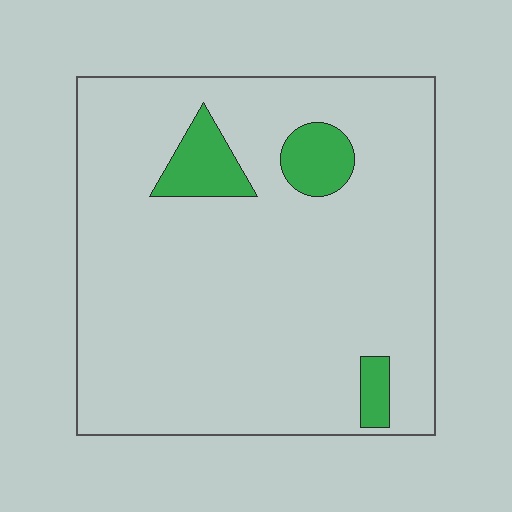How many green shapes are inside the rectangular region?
3.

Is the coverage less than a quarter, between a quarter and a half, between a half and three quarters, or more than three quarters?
Less than a quarter.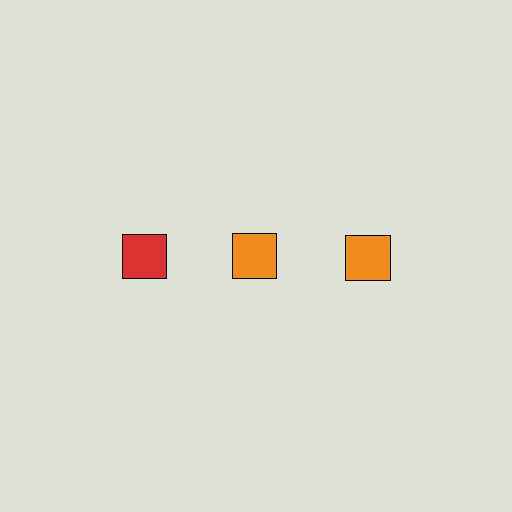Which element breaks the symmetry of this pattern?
The red square in the top row, leftmost column breaks the symmetry. All other shapes are orange squares.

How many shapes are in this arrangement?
There are 3 shapes arranged in a grid pattern.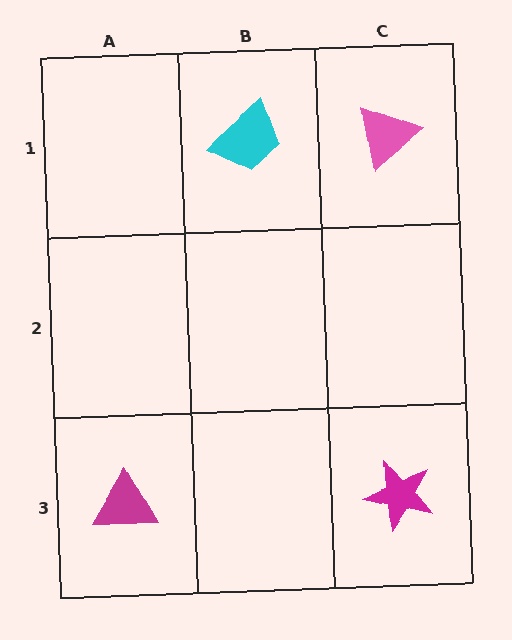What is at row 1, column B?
A cyan trapezoid.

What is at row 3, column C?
A magenta star.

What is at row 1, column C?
A pink triangle.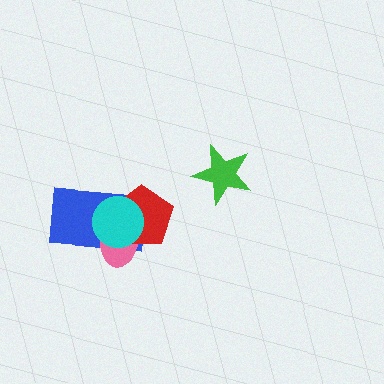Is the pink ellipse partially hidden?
Yes, it is partially covered by another shape.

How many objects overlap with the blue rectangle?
3 objects overlap with the blue rectangle.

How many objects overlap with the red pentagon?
3 objects overlap with the red pentagon.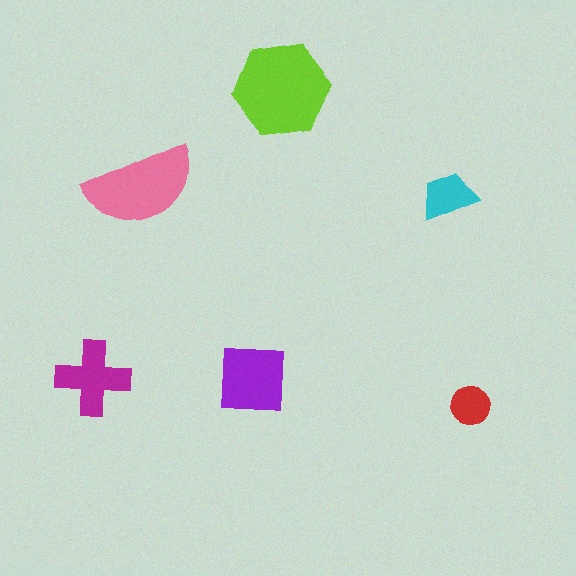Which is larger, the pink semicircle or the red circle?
The pink semicircle.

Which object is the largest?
The lime hexagon.